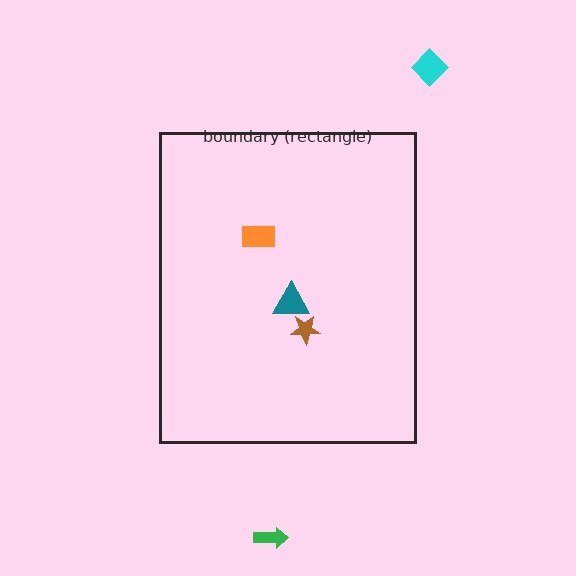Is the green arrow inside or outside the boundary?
Outside.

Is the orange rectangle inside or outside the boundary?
Inside.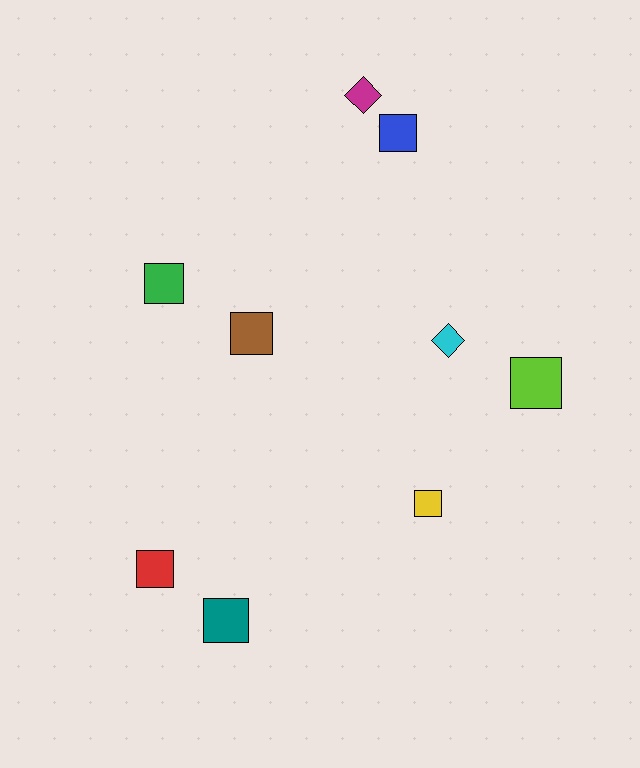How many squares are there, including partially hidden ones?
There are 7 squares.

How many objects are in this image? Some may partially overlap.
There are 9 objects.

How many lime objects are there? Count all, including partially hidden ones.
There is 1 lime object.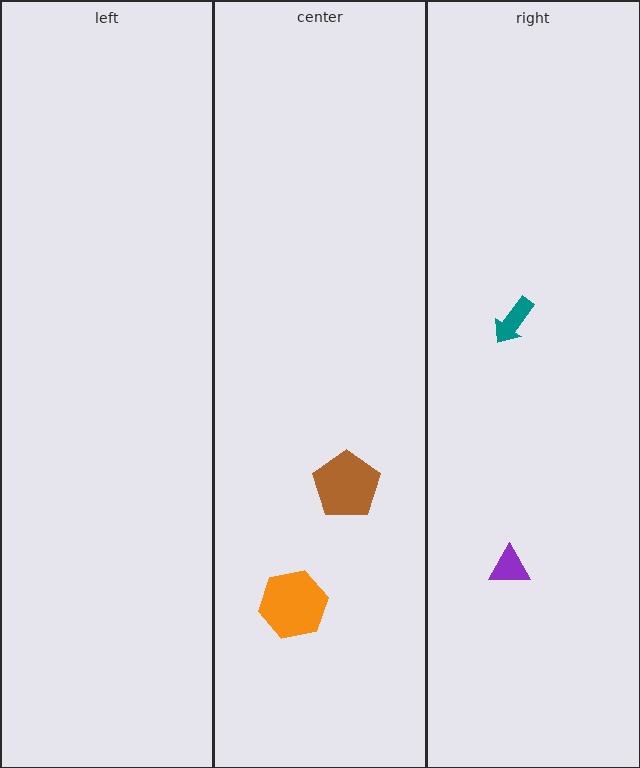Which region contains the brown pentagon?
The center region.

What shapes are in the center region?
The brown pentagon, the orange hexagon.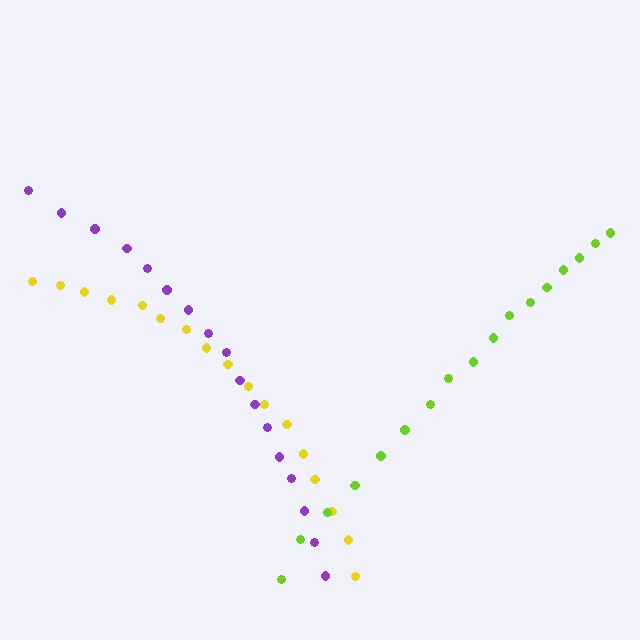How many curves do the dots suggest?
There are 3 distinct paths.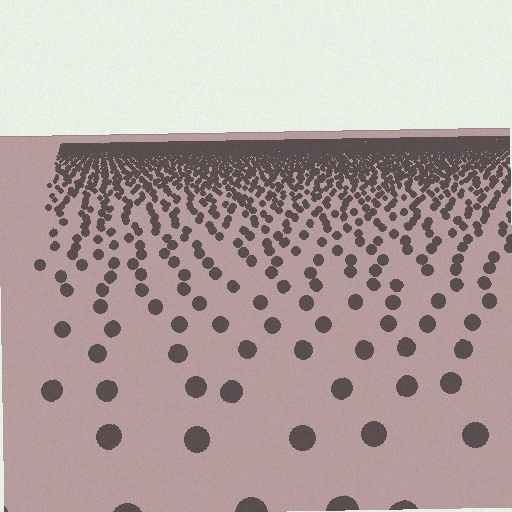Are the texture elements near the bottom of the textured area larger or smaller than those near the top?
Larger. Near the bottom, elements are closer to the viewer and appear at a bigger on-screen size.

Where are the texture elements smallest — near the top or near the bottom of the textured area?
Near the top.